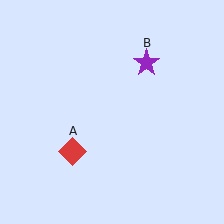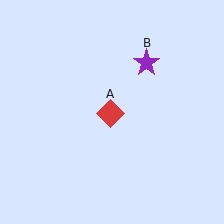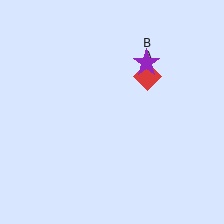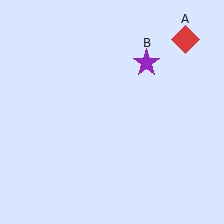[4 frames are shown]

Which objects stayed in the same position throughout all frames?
Purple star (object B) remained stationary.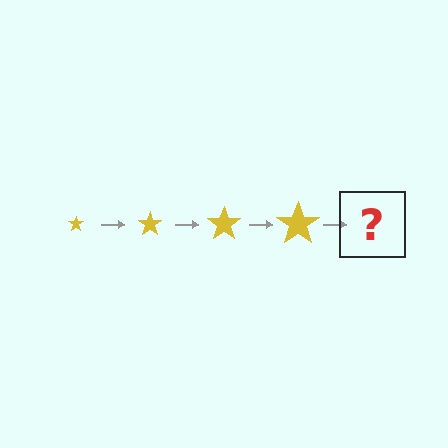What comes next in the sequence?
The next element should be a yellow star, larger than the previous one.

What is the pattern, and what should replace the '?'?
The pattern is that the star gets progressively larger each step. The '?' should be a yellow star, larger than the previous one.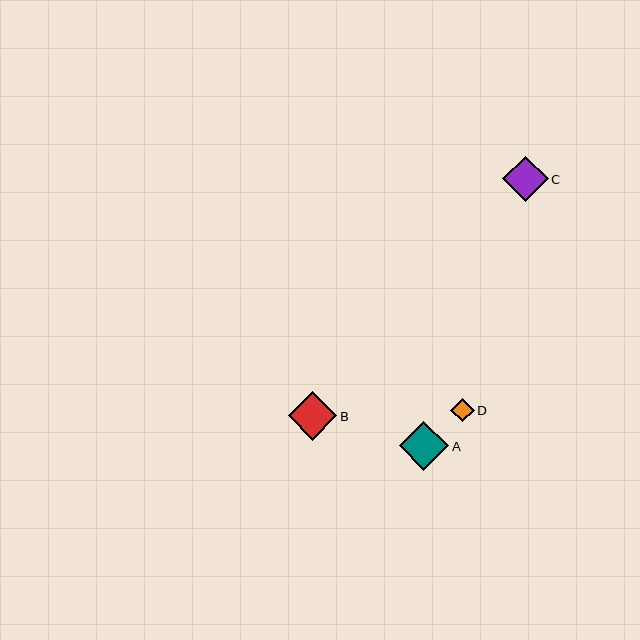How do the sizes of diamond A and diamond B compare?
Diamond A and diamond B are approximately the same size.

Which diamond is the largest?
Diamond A is the largest with a size of approximately 49 pixels.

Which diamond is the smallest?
Diamond D is the smallest with a size of approximately 24 pixels.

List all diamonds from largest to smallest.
From largest to smallest: A, B, C, D.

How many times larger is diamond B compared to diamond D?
Diamond B is approximately 2.1 times the size of diamond D.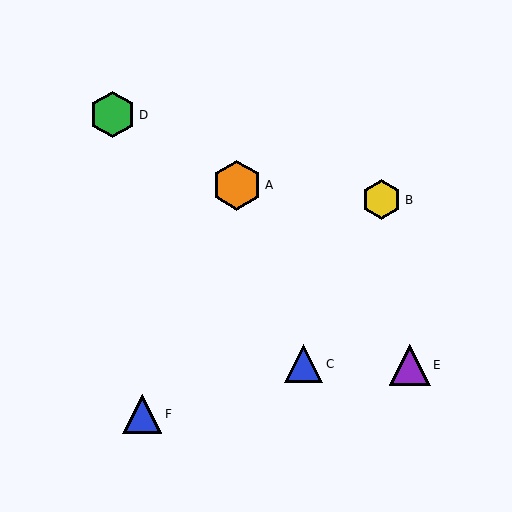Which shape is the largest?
The orange hexagon (labeled A) is the largest.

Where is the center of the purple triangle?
The center of the purple triangle is at (410, 365).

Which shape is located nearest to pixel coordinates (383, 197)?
The yellow hexagon (labeled B) at (382, 200) is nearest to that location.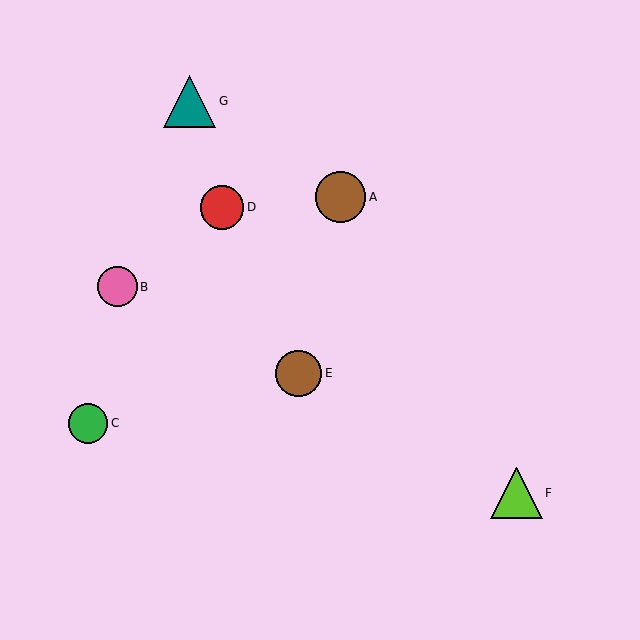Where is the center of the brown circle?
The center of the brown circle is at (341, 197).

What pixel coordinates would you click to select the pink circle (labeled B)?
Click at (117, 287) to select the pink circle B.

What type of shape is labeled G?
Shape G is a teal triangle.